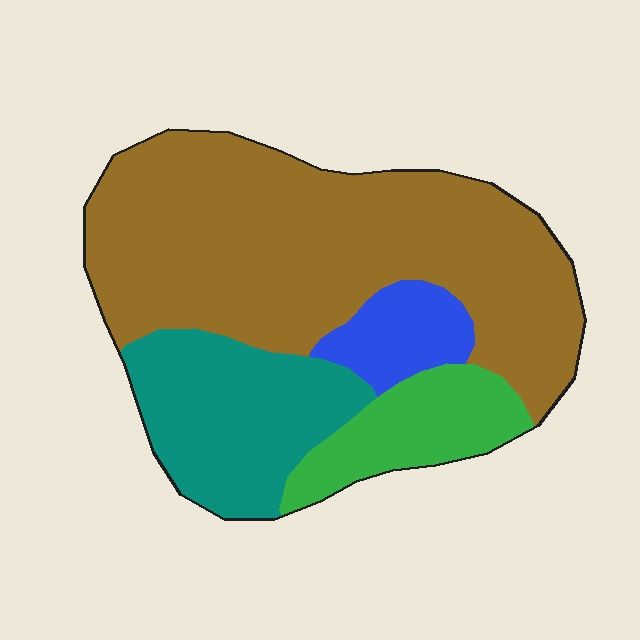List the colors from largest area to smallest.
From largest to smallest: brown, teal, green, blue.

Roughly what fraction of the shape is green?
Green covers around 15% of the shape.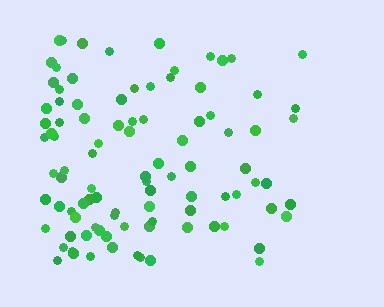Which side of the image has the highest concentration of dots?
The left.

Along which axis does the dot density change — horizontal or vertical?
Horizontal.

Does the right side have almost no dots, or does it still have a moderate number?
Still a moderate number, just noticeably fewer than the left.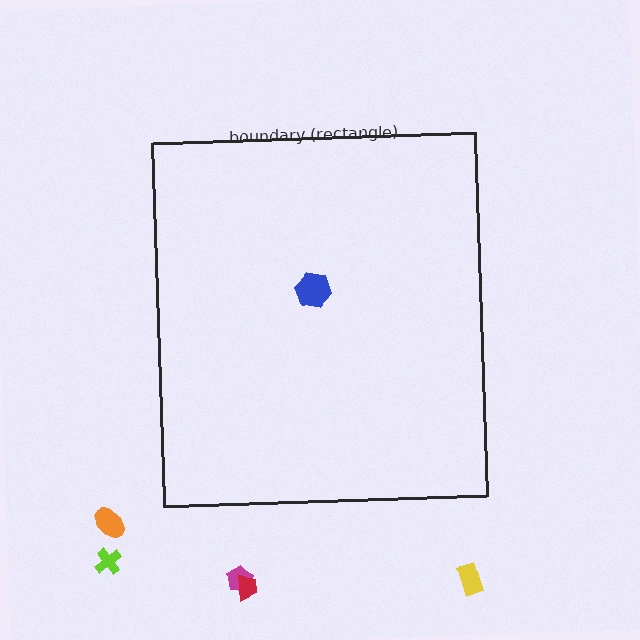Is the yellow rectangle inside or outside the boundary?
Outside.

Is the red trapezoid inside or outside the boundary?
Outside.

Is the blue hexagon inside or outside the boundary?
Inside.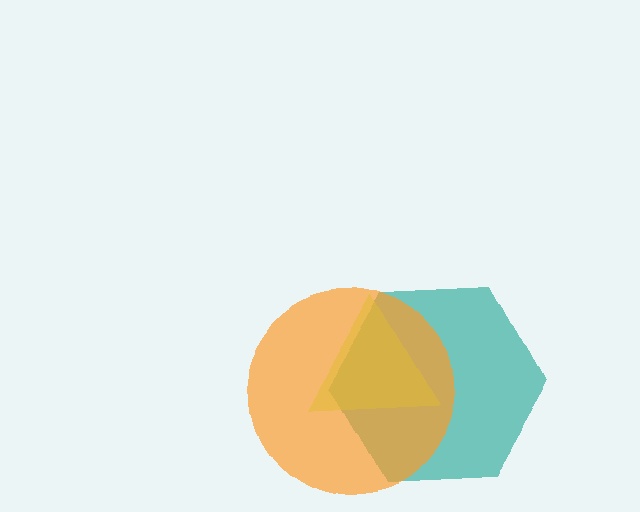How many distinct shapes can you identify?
There are 3 distinct shapes: a teal hexagon, an orange circle, a yellow triangle.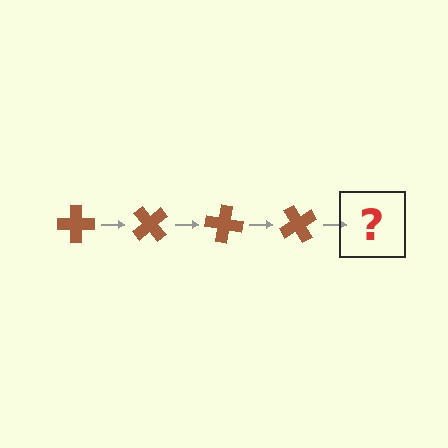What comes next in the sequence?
The next element should be a brown cross rotated 200 degrees.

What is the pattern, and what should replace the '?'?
The pattern is that the cross rotates 50 degrees each step. The '?' should be a brown cross rotated 200 degrees.